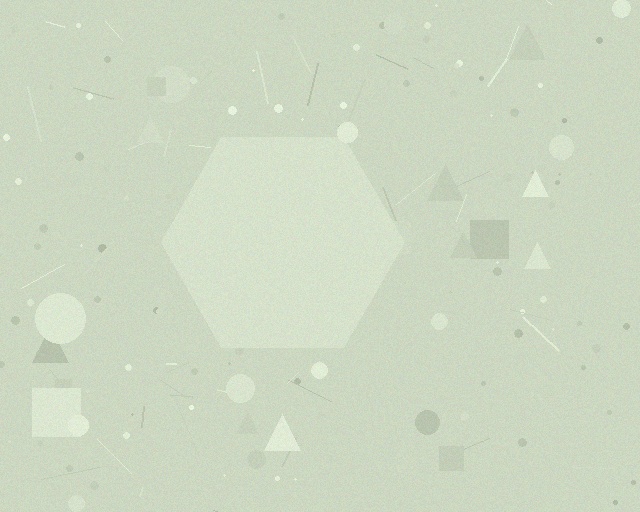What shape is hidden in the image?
A hexagon is hidden in the image.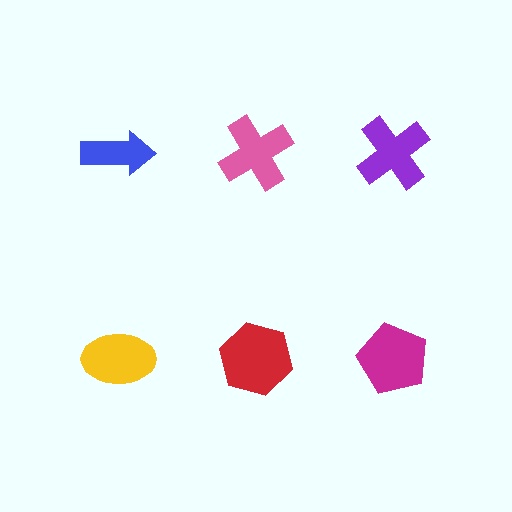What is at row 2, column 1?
A yellow ellipse.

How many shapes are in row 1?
3 shapes.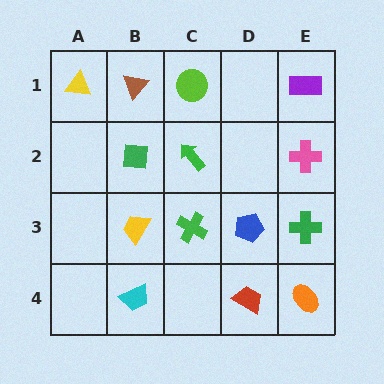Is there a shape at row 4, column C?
No, that cell is empty.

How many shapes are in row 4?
3 shapes.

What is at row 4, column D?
A red trapezoid.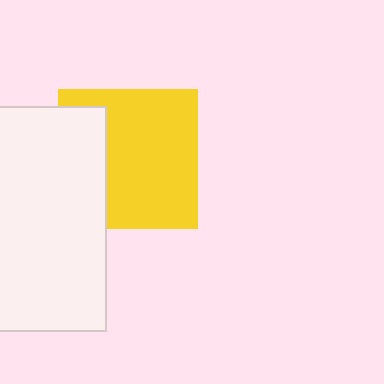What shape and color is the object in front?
The object in front is a white rectangle.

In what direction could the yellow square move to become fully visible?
The yellow square could move right. That would shift it out from behind the white rectangle entirely.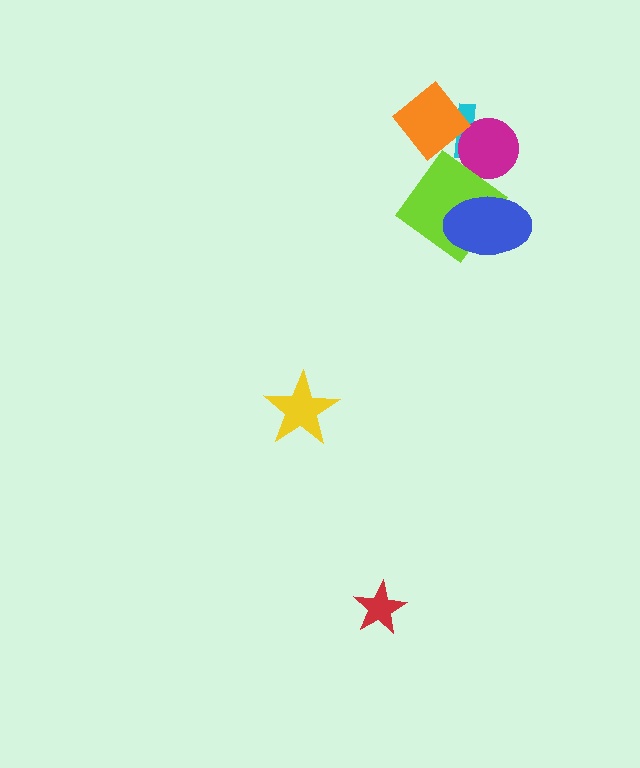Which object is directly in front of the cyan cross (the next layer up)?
The magenta circle is directly in front of the cyan cross.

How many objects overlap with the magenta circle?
1 object overlaps with the magenta circle.